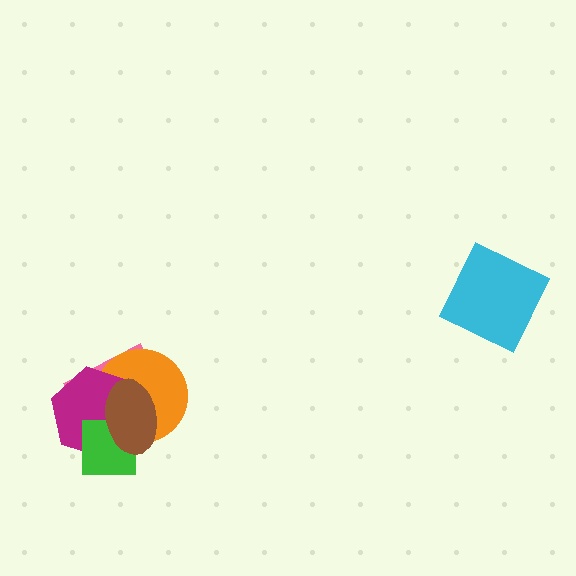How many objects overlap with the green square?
4 objects overlap with the green square.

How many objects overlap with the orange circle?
4 objects overlap with the orange circle.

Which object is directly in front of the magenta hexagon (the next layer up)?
The green square is directly in front of the magenta hexagon.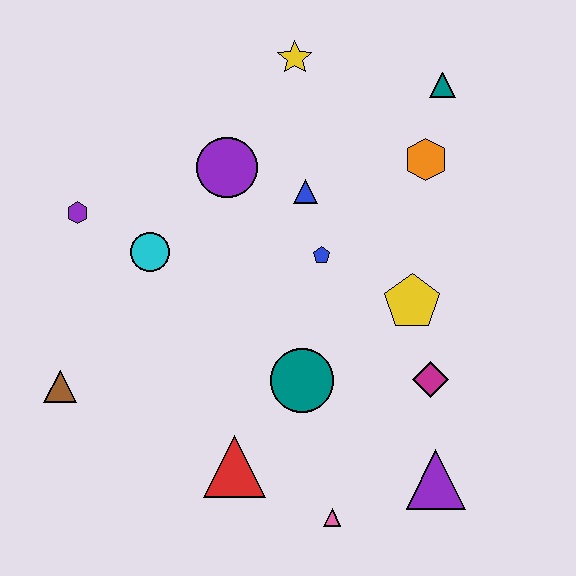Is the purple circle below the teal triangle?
Yes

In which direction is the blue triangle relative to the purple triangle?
The blue triangle is above the purple triangle.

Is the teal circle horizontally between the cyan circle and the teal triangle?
Yes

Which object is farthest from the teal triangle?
The brown triangle is farthest from the teal triangle.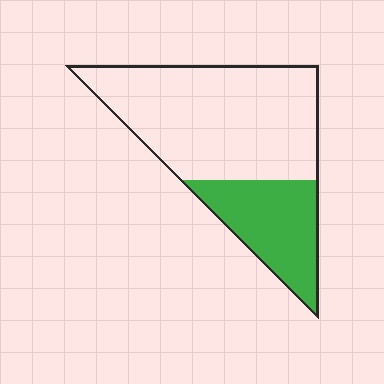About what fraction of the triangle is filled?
About one third (1/3).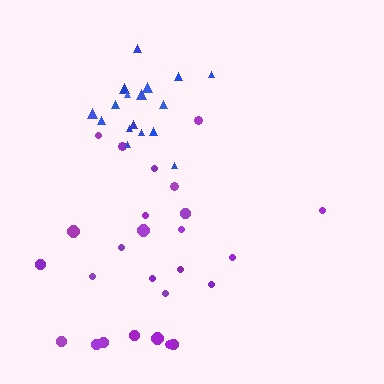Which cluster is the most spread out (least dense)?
Purple.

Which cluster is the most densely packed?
Blue.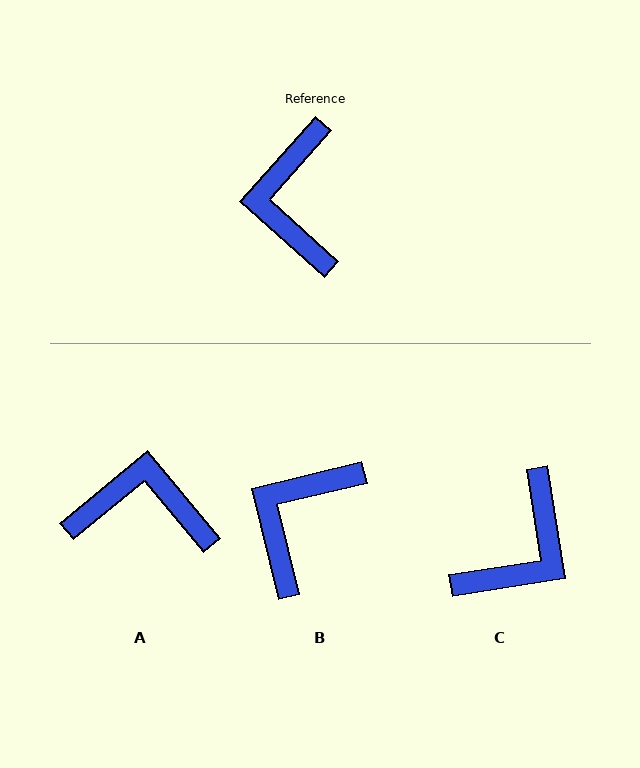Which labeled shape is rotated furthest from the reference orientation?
C, about 141 degrees away.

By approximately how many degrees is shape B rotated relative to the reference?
Approximately 35 degrees clockwise.